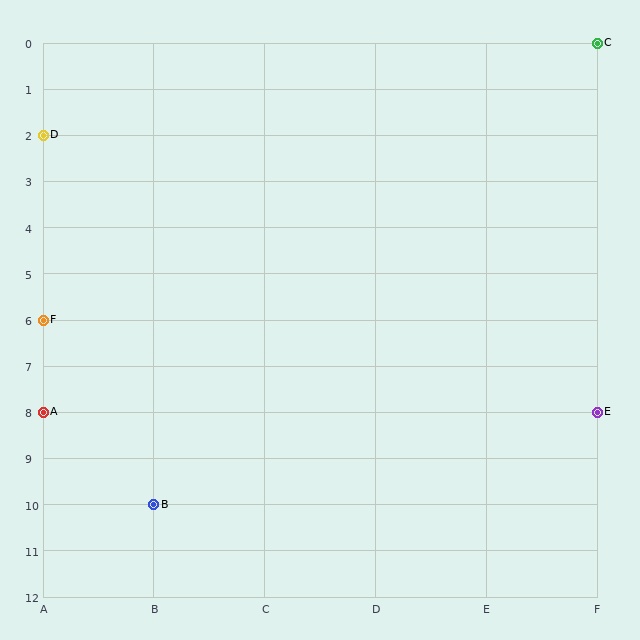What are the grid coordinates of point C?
Point C is at grid coordinates (F, 0).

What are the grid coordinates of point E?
Point E is at grid coordinates (F, 8).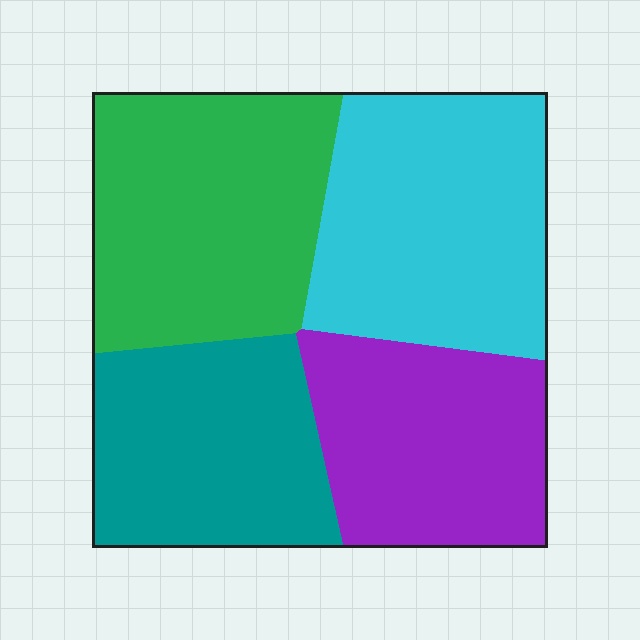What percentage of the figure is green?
Green takes up about one quarter (1/4) of the figure.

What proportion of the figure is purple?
Purple takes up about one fifth (1/5) of the figure.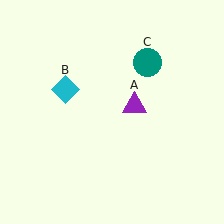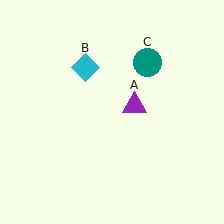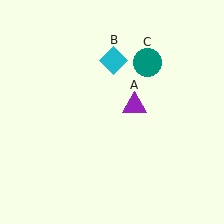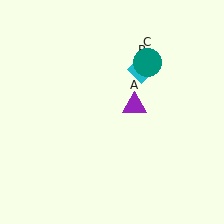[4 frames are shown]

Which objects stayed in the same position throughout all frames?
Purple triangle (object A) and teal circle (object C) remained stationary.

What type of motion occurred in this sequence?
The cyan diamond (object B) rotated clockwise around the center of the scene.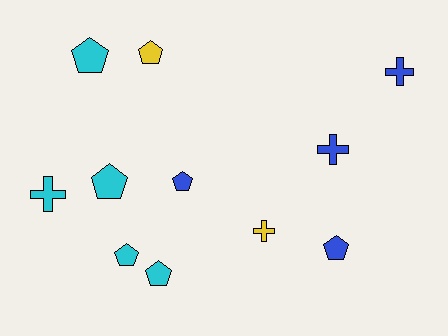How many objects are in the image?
There are 11 objects.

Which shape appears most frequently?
Pentagon, with 7 objects.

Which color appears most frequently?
Cyan, with 5 objects.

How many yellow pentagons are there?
There is 1 yellow pentagon.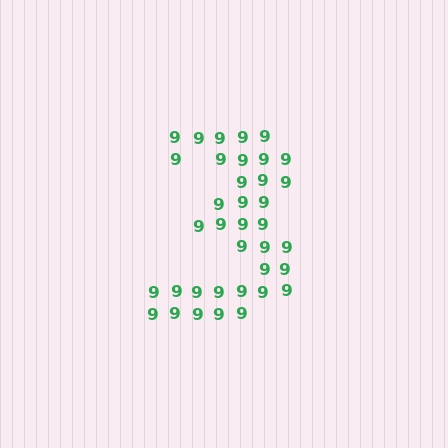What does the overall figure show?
The overall figure shows the digit 3.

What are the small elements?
The small elements are digit 9's.